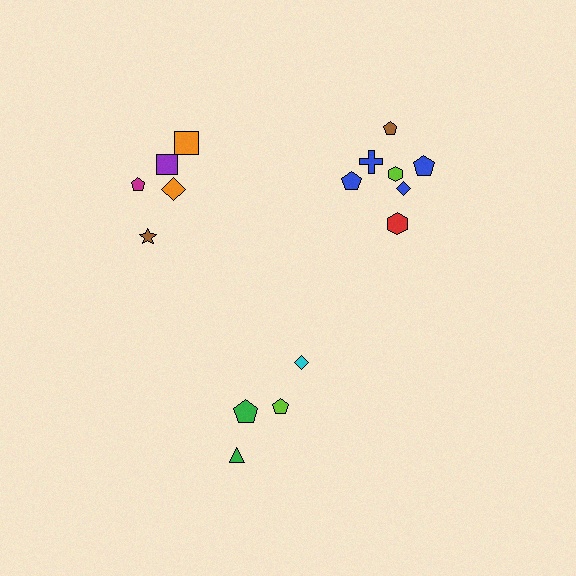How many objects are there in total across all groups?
There are 16 objects.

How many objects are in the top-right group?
There are 7 objects.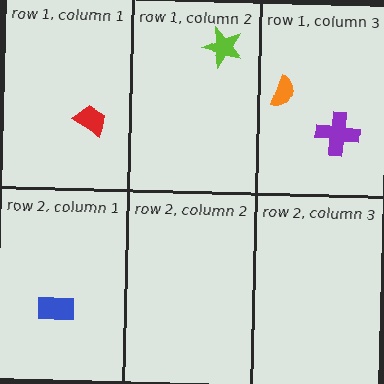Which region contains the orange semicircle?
The row 1, column 3 region.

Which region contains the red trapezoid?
The row 1, column 1 region.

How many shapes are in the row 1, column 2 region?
1.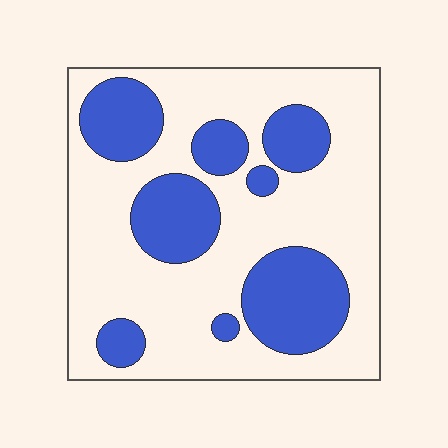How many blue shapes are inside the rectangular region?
8.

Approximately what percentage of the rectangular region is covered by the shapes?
Approximately 30%.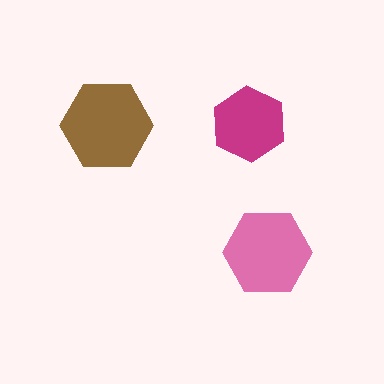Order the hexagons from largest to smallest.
the brown one, the pink one, the magenta one.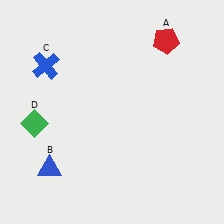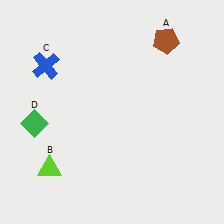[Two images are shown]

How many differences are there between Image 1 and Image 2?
There are 2 differences between the two images.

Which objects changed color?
A changed from red to brown. B changed from blue to lime.